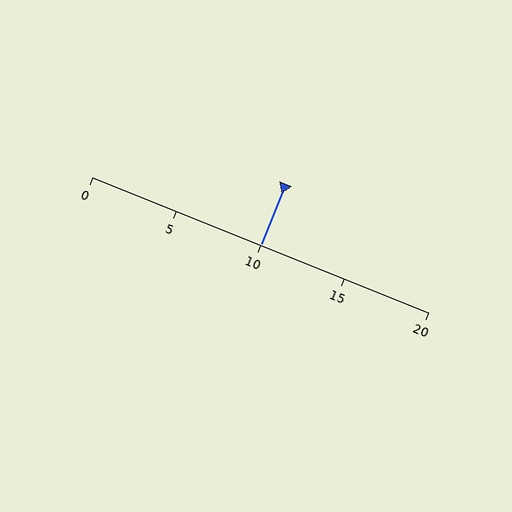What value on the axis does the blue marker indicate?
The marker indicates approximately 10.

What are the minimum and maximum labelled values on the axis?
The axis runs from 0 to 20.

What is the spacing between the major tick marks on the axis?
The major ticks are spaced 5 apart.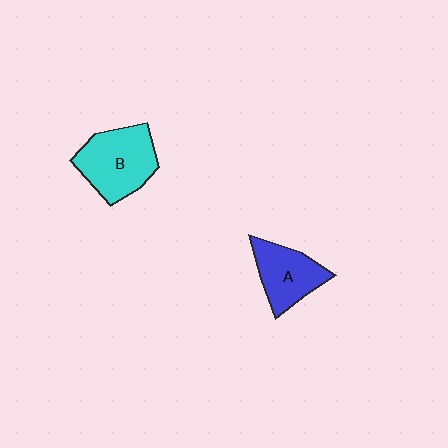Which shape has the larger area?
Shape B (cyan).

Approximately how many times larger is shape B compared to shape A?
Approximately 1.3 times.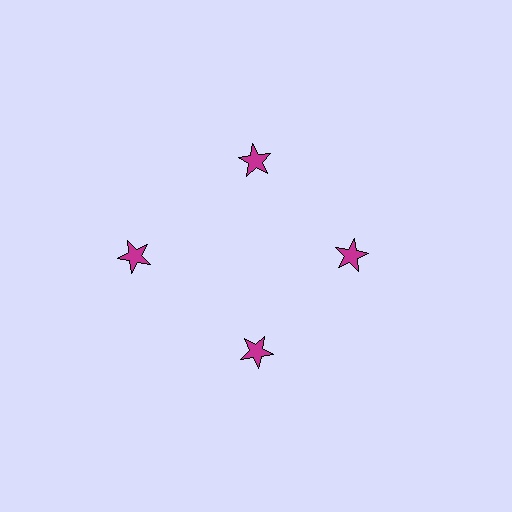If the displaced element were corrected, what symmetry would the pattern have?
It would have 4-fold rotational symmetry — the pattern would map onto itself every 90 degrees.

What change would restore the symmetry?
The symmetry would be restored by moving it inward, back onto the ring so that all 4 stars sit at equal angles and equal distance from the center.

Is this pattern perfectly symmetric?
No. The 4 magenta stars are arranged in a ring, but one element near the 9 o'clock position is pushed outward from the center, breaking the 4-fold rotational symmetry.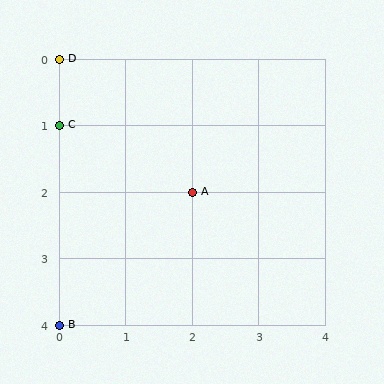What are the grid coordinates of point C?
Point C is at grid coordinates (0, 1).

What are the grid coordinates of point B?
Point B is at grid coordinates (0, 4).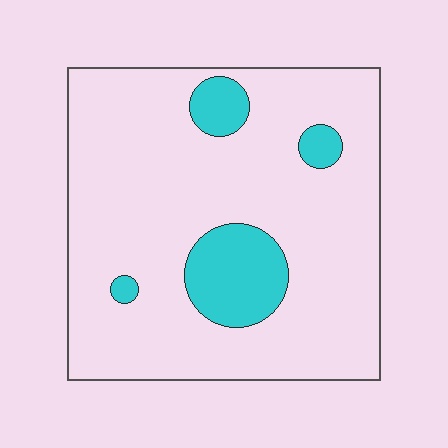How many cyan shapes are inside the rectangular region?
4.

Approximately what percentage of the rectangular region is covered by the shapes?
Approximately 15%.